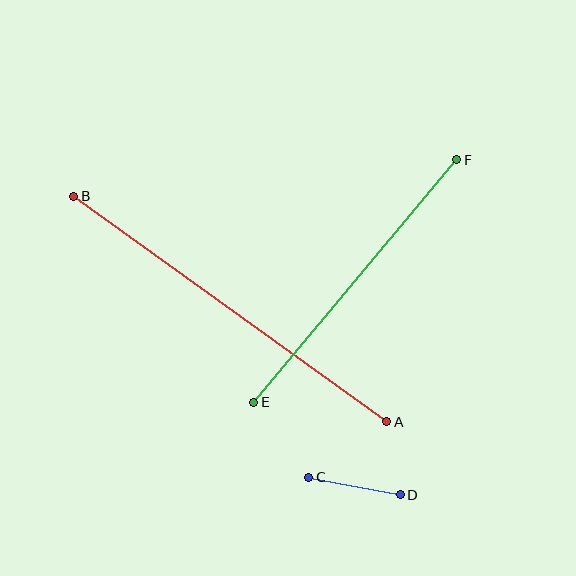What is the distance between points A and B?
The distance is approximately 386 pixels.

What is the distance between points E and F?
The distance is approximately 316 pixels.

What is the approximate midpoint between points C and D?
The midpoint is at approximately (354, 486) pixels.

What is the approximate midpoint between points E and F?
The midpoint is at approximately (355, 281) pixels.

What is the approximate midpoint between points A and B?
The midpoint is at approximately (230, 309) pixels.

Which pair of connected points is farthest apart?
Points A and B are farthest apart.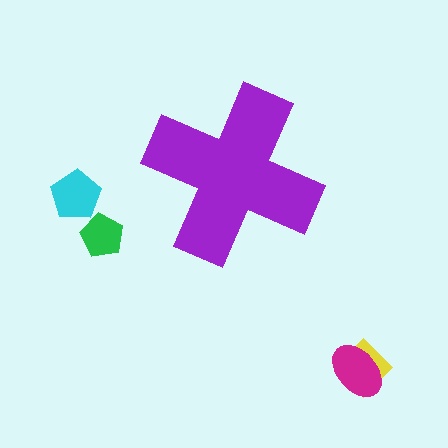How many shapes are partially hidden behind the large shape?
0 shapes are partially hidden.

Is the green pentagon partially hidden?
No, the green pentagon is fully visible.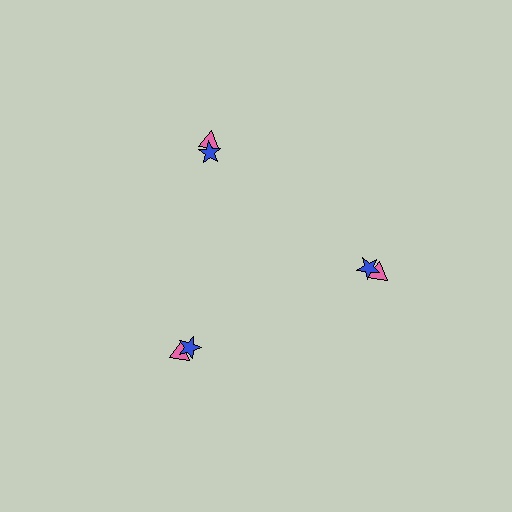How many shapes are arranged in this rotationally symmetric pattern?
There are 6 shapes, arranged in 3 groups of 2.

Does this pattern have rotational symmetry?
Yes, this pattern has 3-fold rotational symmetry. It looks the same after rotating 120 degrees around the center.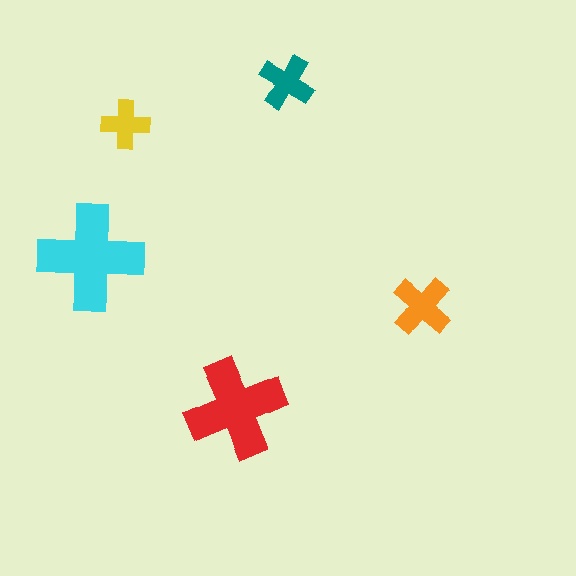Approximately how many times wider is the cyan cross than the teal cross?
About 2 times wider.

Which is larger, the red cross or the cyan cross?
The cyan one.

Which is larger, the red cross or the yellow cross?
The red one.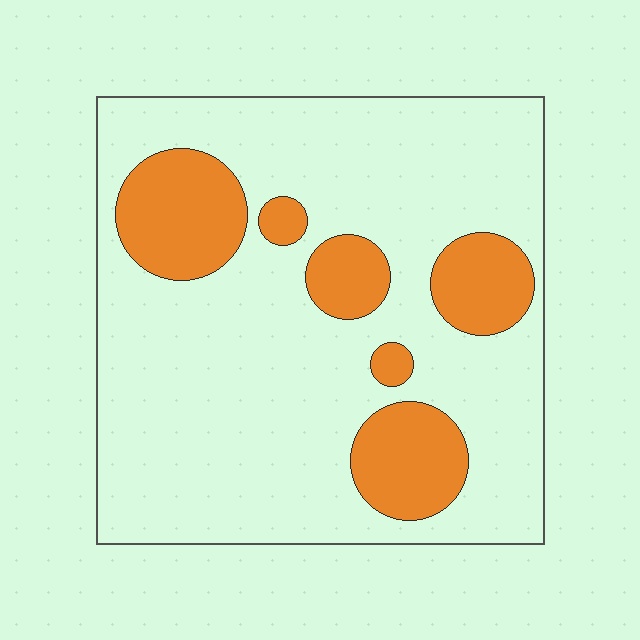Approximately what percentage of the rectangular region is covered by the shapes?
Approximately 20%.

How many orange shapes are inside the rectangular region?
6.